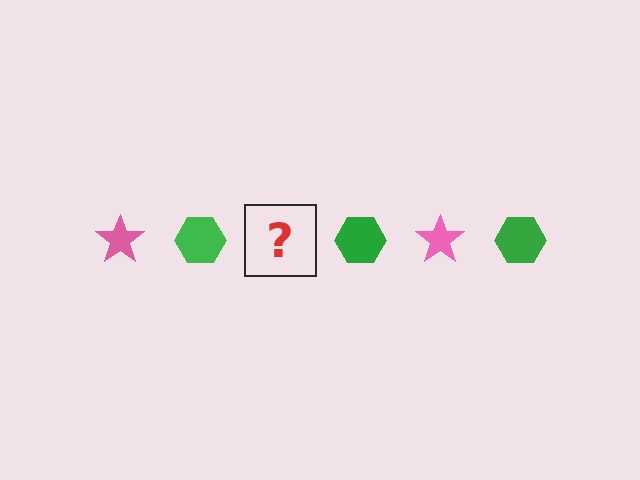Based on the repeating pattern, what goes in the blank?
The blank should be a pink star.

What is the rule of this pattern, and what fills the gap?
The rule is that the pattern alternates between pink star and green hexagon. The gap should be filled with a pink star.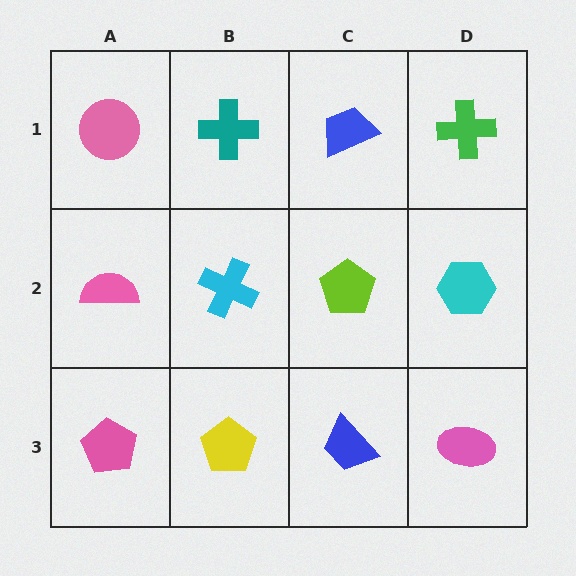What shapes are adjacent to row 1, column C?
A lime pentagon (row 2, column C), a teal cross (row 1, column B), a green cross (row 1, column D).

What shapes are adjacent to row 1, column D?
A cyan hexagon (row 2, column D), a blue trapezoid (row 1, column C).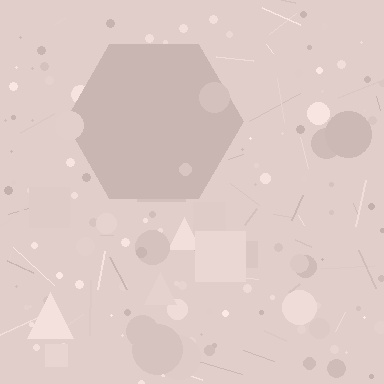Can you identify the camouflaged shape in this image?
The camouflaged shape is a hexagon.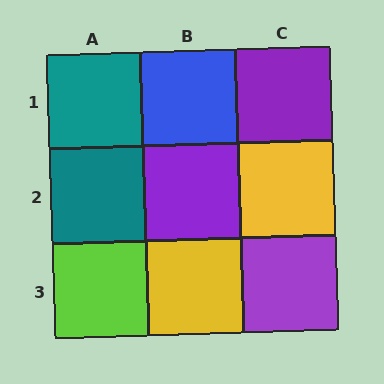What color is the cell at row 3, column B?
Yellow.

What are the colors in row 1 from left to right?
Teal, blue, purple.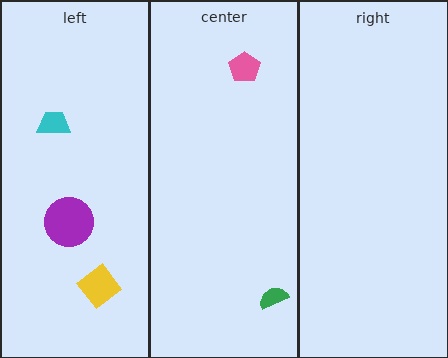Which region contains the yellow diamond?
The left region.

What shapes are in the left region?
The cyan trapezoid, the purple circle, the yellow diamond.